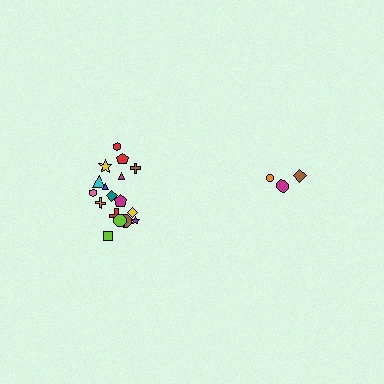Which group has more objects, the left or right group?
The left group.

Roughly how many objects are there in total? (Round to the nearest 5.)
Roughly 20 objects in total.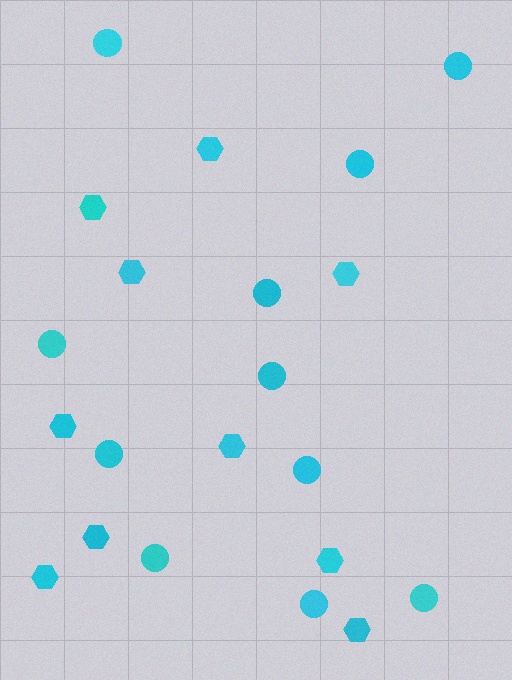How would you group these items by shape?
There are 2 groups: one group of hexagons (10) and one group of circles (11).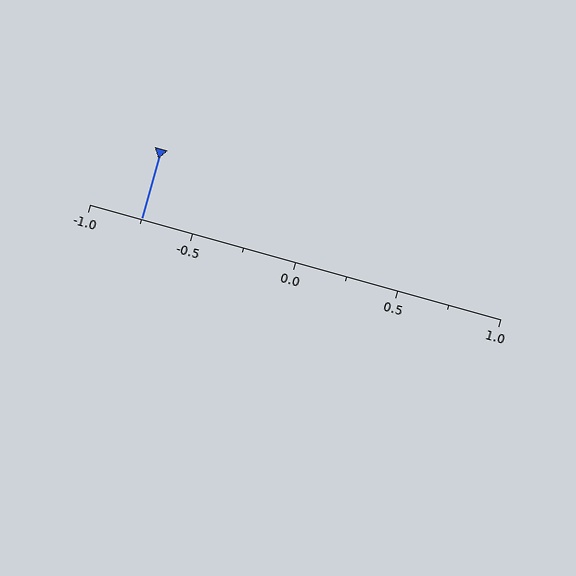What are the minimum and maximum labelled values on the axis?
The axis runs from -1.0 to 1.0.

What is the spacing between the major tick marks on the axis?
The major ticks are spaced 0.5 apart.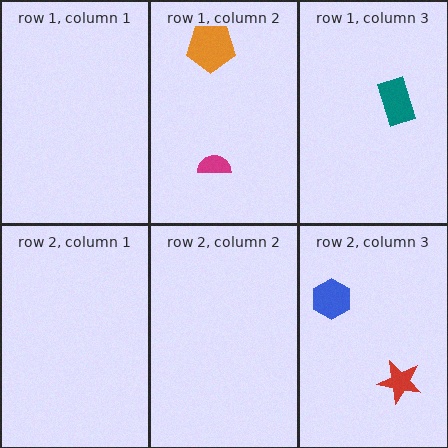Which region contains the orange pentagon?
The row 1, column 2 region.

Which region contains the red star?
The row 2, column 3 region.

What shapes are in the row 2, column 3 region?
The red star, the blue hexagon.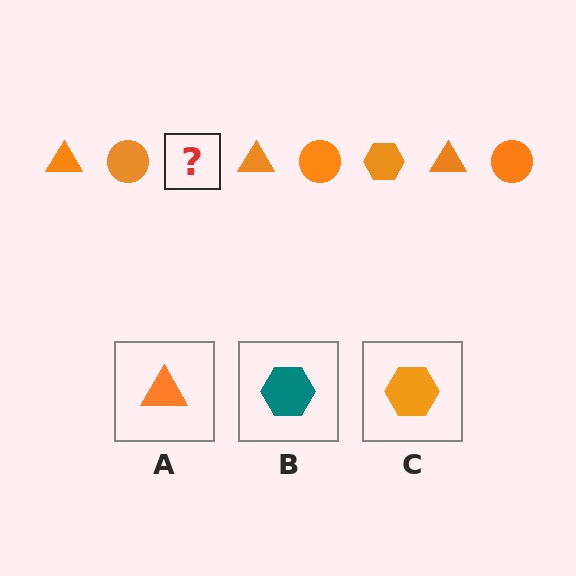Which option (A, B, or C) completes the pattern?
C.